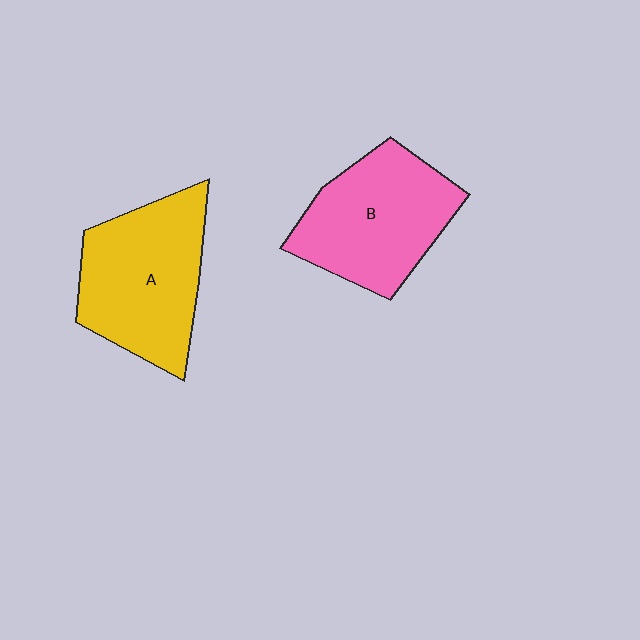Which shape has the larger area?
Shape A (yellow).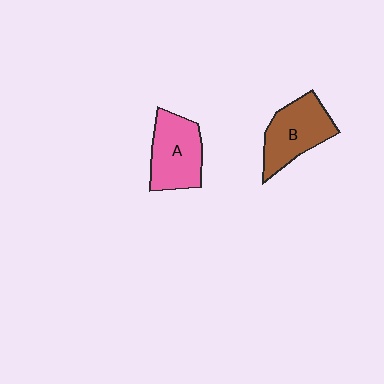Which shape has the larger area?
Shape A (pink).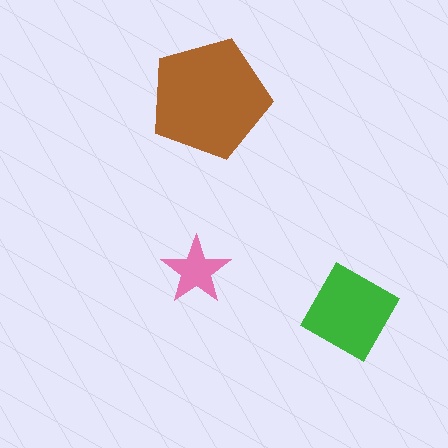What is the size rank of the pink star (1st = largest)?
3rd.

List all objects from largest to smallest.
The brown pentagon, the green square, the pink star.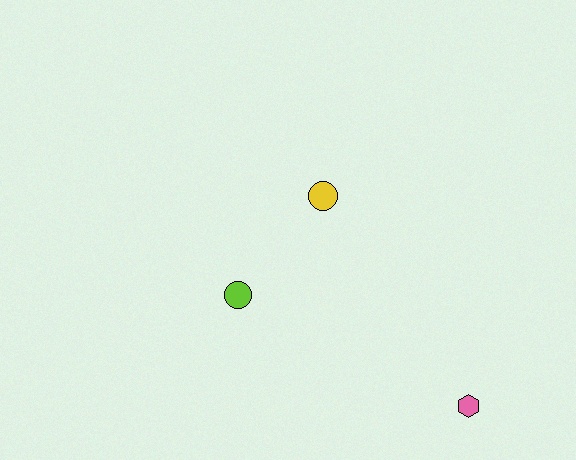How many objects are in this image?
There are 3 objects.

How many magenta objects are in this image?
There are no magenta objects.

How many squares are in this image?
There are no squares.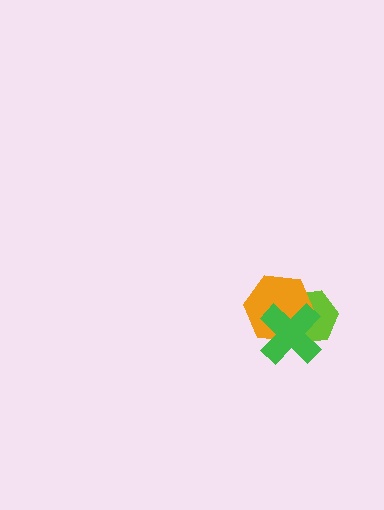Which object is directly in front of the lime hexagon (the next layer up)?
The orange hexagon is directly in front of the lime hexagon.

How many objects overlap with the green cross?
2 objects overlap with the green cross.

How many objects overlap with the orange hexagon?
2 objects overlap with the orange hexagon.